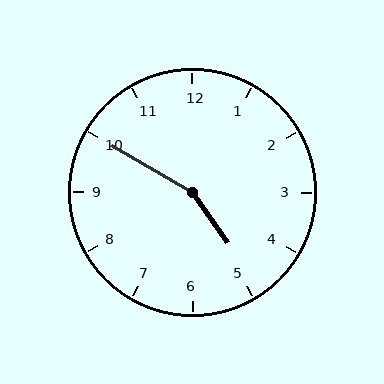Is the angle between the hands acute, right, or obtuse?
It is obtuse.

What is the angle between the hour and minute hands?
Approximately 155 degrees.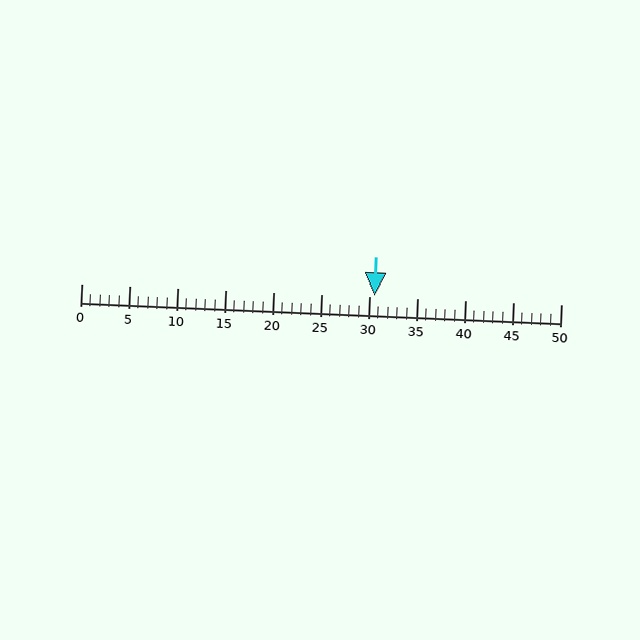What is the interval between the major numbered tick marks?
The major tick marks are spaced 5 units apart.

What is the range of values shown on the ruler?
The ruler shows values from 0 to 50.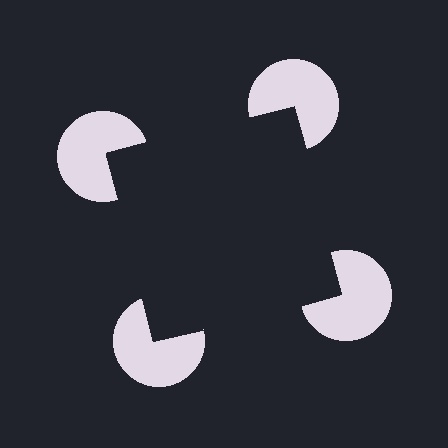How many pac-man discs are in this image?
There are 4 — one at each vertex of the illusory square.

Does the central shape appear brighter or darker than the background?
It typically appears slightly darker than the background, even though no actual brightness change is drawn.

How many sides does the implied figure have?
4 sides.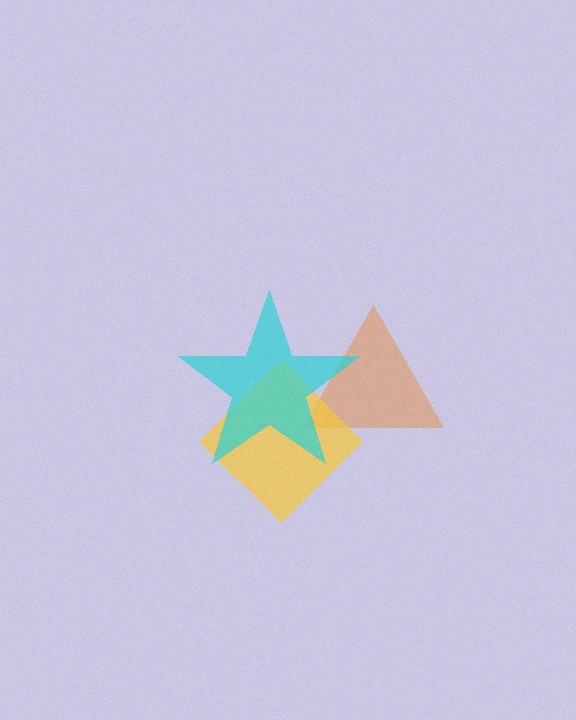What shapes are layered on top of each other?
The layered shapes are: an orange triangle, a yellow diamond, a cyan star.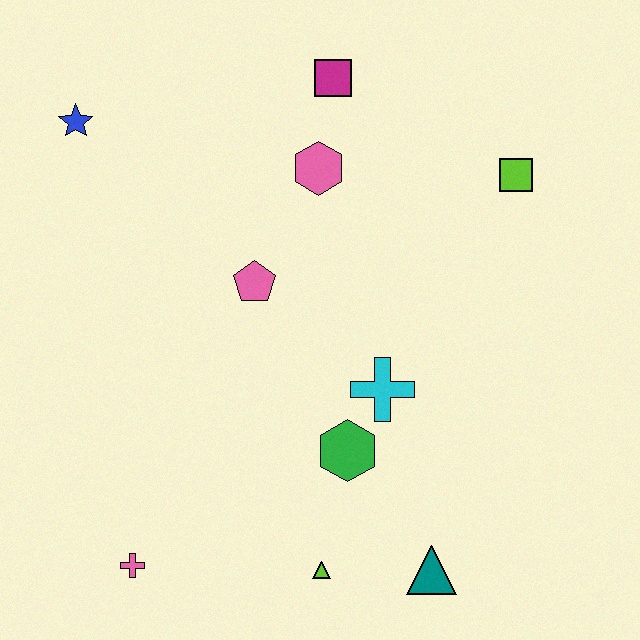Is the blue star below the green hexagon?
No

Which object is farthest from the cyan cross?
The blue star is farthest from the cyan cross.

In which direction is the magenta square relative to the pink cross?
The magenta square is above the pink cross.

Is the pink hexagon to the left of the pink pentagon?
No